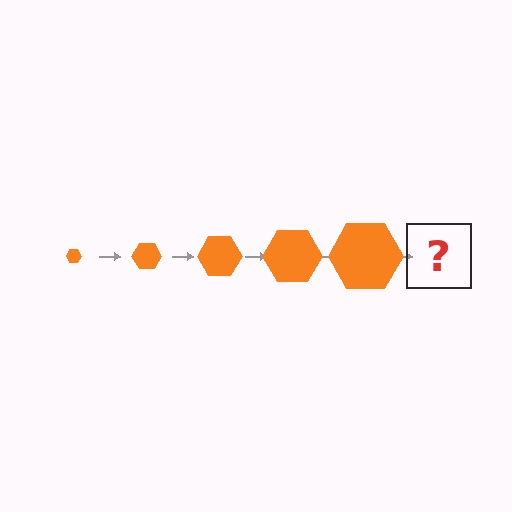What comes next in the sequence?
The next element should be an orange hexagon, larger than the previous one.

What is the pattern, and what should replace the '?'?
The pattern is that the hexagon gets progressively larger each step. The '?' should be an orange hexagon, larger than the previous one.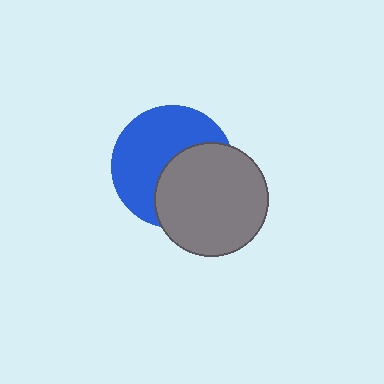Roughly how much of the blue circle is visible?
About half of it is visible (roughly 56%).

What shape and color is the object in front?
The object in front is a gray circle.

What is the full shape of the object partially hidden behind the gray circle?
The partially hidden object is a blue circle.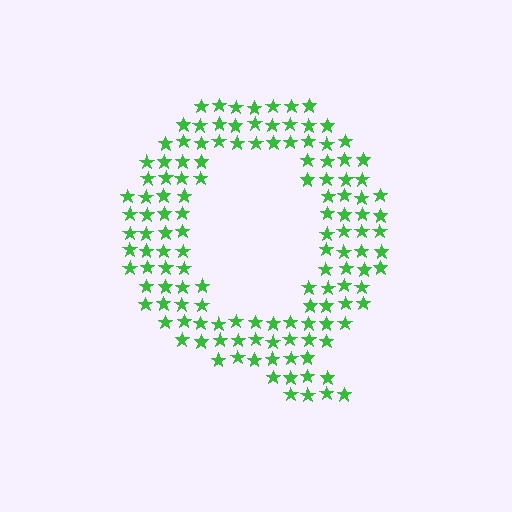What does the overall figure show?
The overall figure shows the letter Q.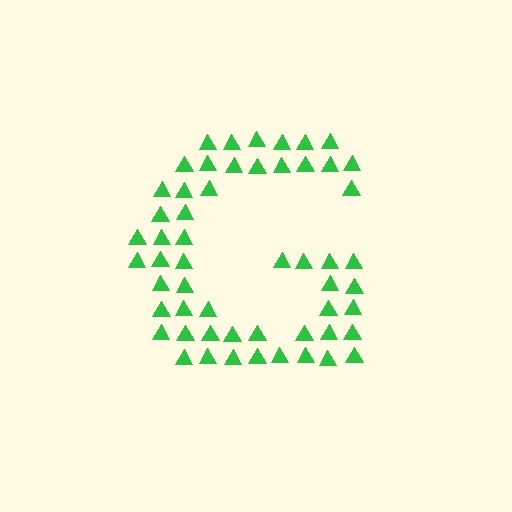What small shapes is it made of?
It is made of small triangles.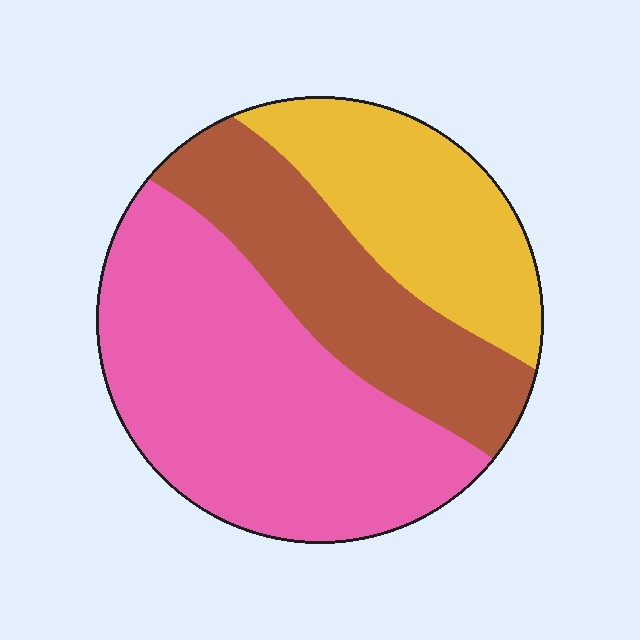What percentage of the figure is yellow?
Yellow takes up about one quarter (1/4) of the figure.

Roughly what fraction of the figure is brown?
Brown covers 27% of the figure.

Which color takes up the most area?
Pink, at roughly 50%.